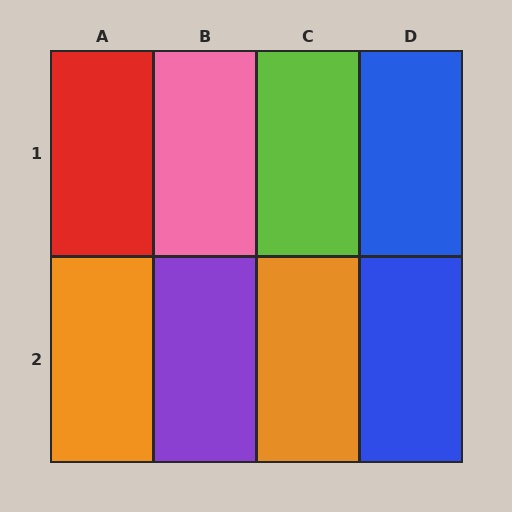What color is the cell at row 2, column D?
Blue.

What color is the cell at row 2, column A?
Orange.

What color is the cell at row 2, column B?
Purple.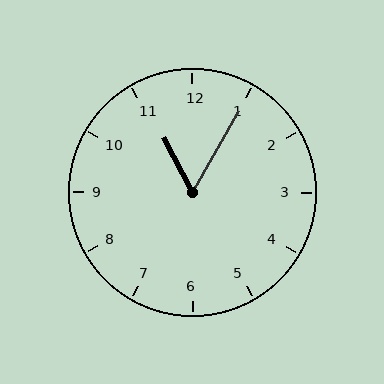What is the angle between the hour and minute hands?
Approximately 58 degrees.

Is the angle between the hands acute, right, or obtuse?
It is acute.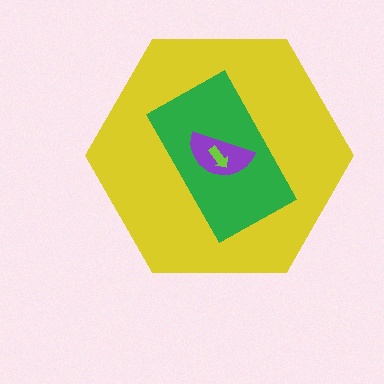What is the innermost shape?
The lime arrow.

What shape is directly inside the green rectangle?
The purple semicircle.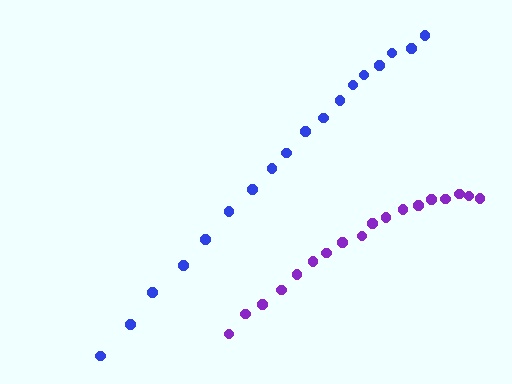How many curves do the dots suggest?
There are 2 distinct paths.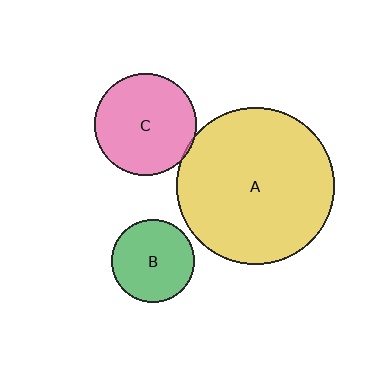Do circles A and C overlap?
Yes.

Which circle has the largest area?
Circle A (yellow).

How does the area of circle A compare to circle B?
Approximately 3.6 times.